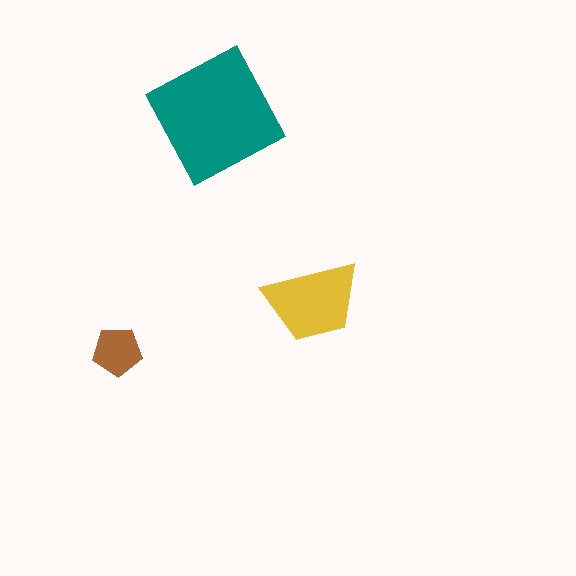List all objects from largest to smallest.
The teal square, the yellow trapezoid, the brown pentagon.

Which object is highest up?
The teal square is topmost.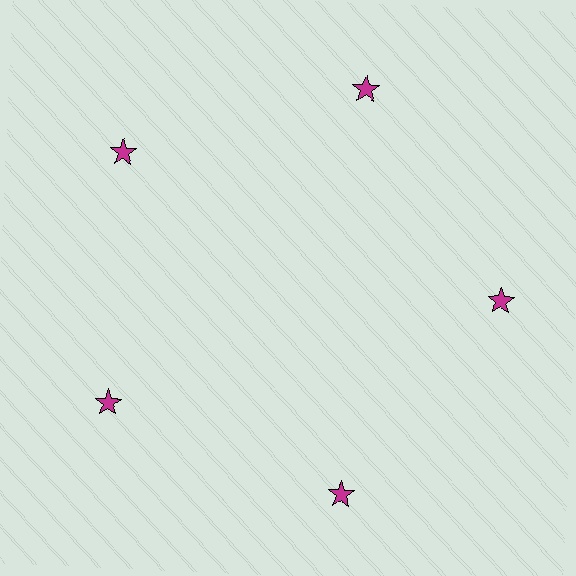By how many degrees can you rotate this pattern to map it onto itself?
The pattern maps onto itself every 72 degrees of rotation.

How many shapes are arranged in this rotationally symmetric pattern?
There are 5 shapes, arranged in 5 groups of 1.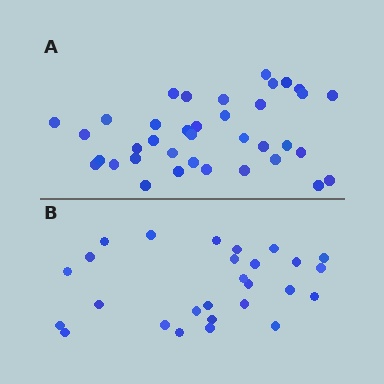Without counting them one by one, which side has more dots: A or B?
Region A (the top region) has more dots.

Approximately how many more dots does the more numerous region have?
Region A has roughly 10 or so more dots than region B.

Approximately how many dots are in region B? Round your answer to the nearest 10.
About 30 dots. (The exact count is 27, which rounds to 30.)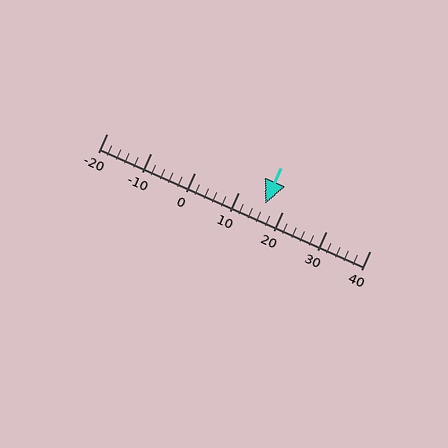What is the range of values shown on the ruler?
The ruler shows values from -20 to 40.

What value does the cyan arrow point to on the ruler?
The cyan arrow points to approximately 16.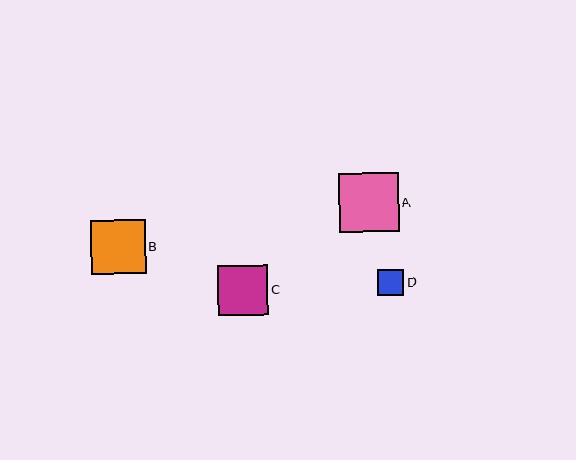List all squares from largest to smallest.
From largest to smallest: A, B, C, D.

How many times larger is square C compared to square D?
Square C is approximately 1.9 times the size of square D.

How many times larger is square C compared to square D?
Square C is approximately 1.9 times the size of square D.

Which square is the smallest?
Square D is the smallest with a size of approximately 26 pixels.